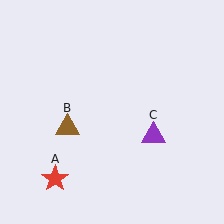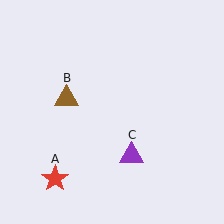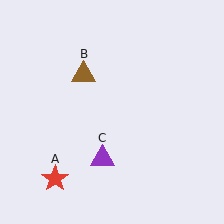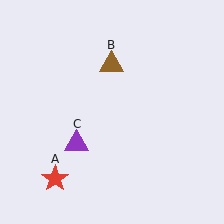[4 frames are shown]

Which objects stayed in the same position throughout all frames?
Red star (object A) remained stationary.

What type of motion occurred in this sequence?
The brown triangle (object B), purple triangle (object C) rotated clockwise around the center of the scene.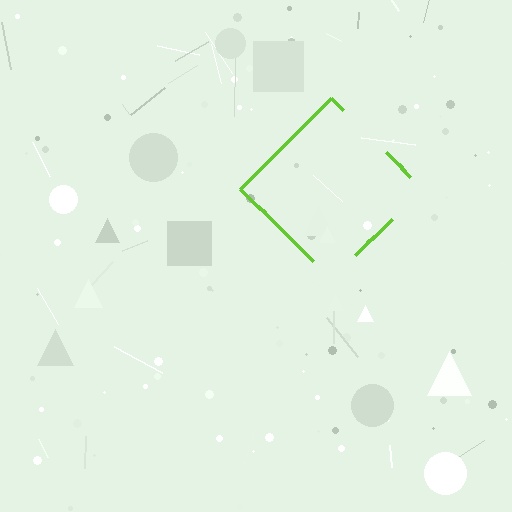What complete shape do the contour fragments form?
The contour fragments form a diamond.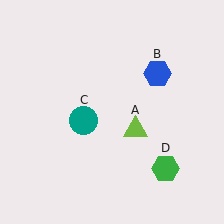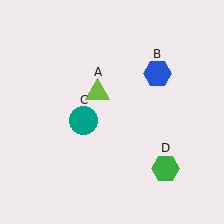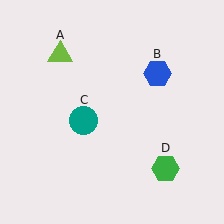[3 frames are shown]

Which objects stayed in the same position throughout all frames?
Blue hexagon (object B) and teal circle (object C) and green hexagon (object D) remained stationary.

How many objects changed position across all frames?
1 object changed position: lime triangle (object A).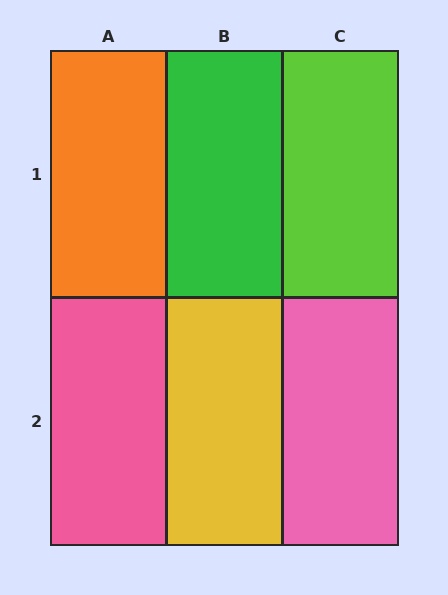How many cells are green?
1 cell is green.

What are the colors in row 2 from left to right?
Pink, yellow, pink.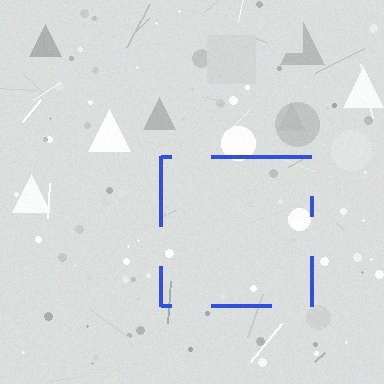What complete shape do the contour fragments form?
The contour fragments form a square.